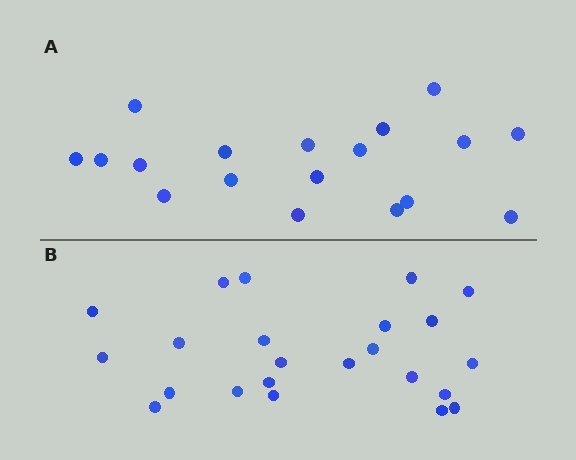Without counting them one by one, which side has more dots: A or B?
Region B (the bottom region) has more dots.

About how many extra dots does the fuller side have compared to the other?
Region B has about 5 more dots than region A.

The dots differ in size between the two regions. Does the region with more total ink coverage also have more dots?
No. Region A has more total ink coverage because its dots are larger, but region B actually contains more individual dots. Total area can be misleading — the number of items is what matters here.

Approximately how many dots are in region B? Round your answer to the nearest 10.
About 20 dots. (The exact count is 23, which rounds to 20.)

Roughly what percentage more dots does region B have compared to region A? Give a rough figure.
About 30% more.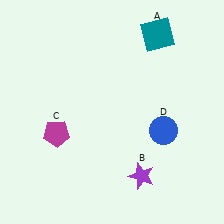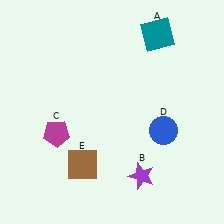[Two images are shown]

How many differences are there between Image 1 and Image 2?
There is 1 difference between the two images.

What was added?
A brown square (E) was added in Image 2.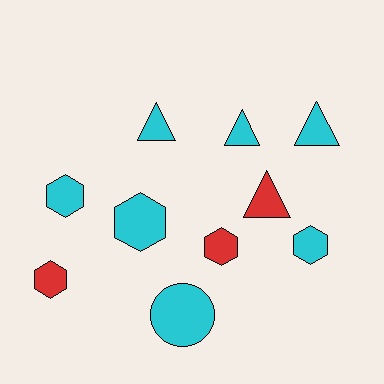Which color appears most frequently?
Cyan, with 7 objects.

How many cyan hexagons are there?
There are 3 cyan hexagons.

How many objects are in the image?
There are 10 objects.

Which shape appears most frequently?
Hexagon, with 5 objects.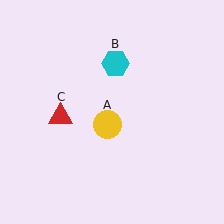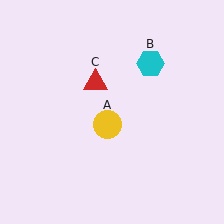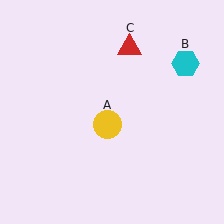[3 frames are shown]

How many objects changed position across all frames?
2 objects changed position: cyan hexagon (object B), red triangle (object C).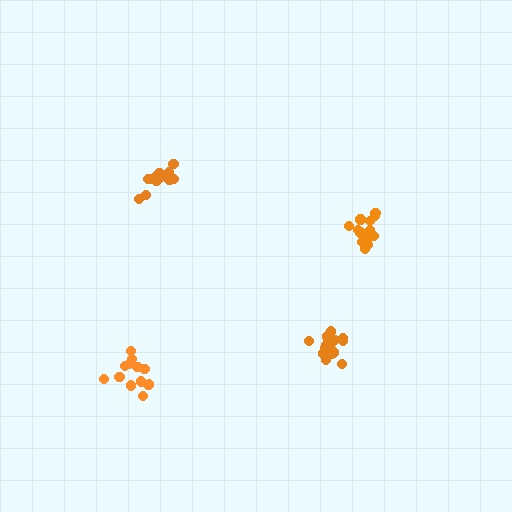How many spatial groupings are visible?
There are 4 spatial groupings.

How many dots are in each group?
Group 1: 15 dots, Group 2: 14 dots, Group 3: 14 dots, Group 4: 18 dots (61 total).